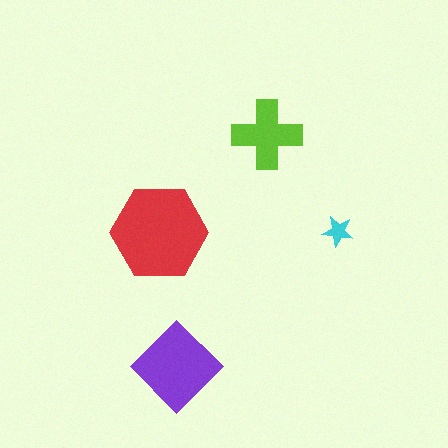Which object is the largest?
The red hexagon.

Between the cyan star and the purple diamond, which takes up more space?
The purple diamond.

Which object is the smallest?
The cyan star.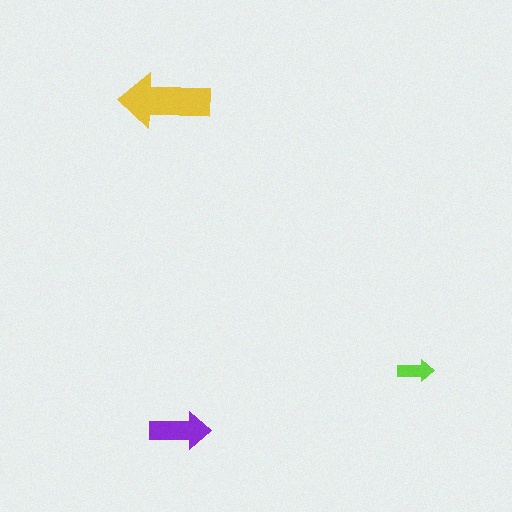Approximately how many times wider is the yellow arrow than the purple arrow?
About 1.5 times wider.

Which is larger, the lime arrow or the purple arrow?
The purple one.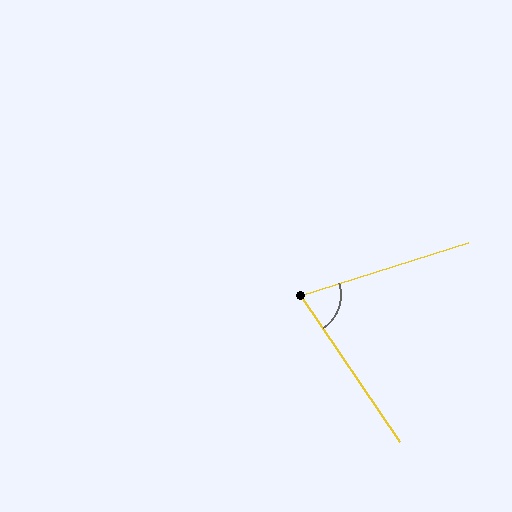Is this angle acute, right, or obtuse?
It is acute.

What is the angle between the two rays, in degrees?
Approximately 74 degrees.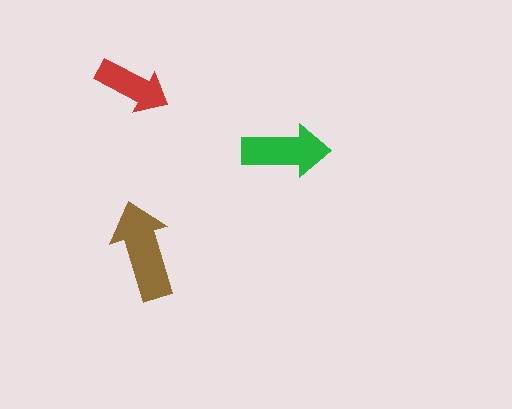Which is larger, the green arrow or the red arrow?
The green one.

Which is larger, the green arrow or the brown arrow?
The brown one.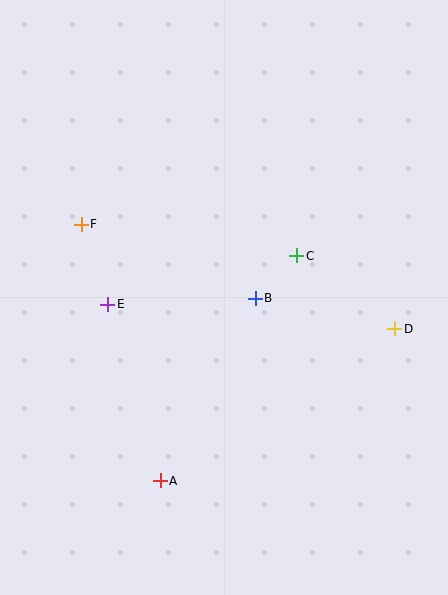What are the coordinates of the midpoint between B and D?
The midpoint between B and D is at (325, 314).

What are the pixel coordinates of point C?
Point C is at (297, 256).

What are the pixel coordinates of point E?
Point E is at (108, 304).